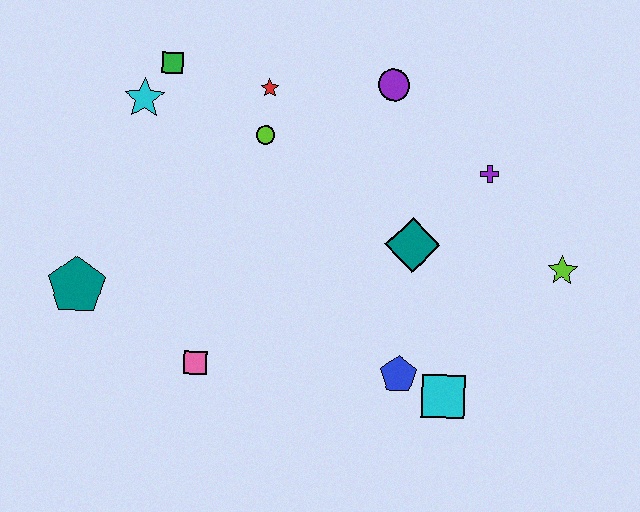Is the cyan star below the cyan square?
No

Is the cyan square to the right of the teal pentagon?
Yes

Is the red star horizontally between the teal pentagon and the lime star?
Yes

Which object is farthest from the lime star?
The teal pentagon is farthest from the lime star.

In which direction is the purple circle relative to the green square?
The purple circle is to the right of the green square.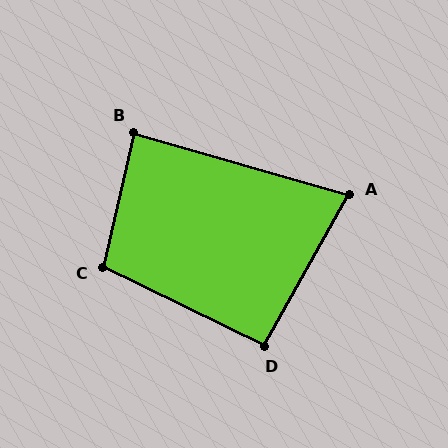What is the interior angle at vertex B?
Approximately 87 degrees (approximately right).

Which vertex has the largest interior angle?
C, at approximately 103 degrees.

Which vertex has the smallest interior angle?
A, at approximately 77 degrees.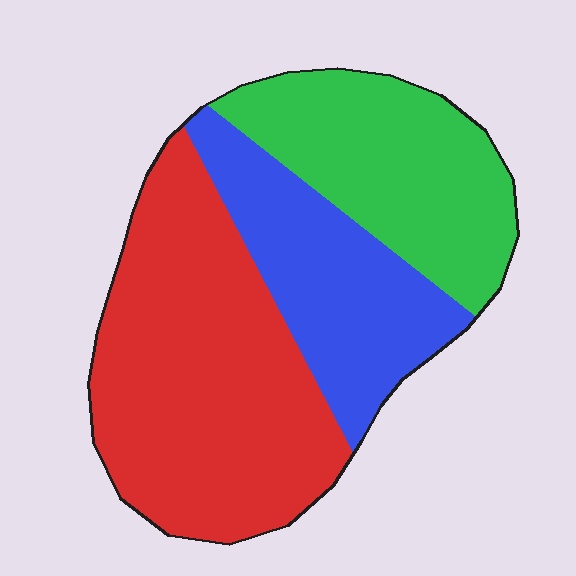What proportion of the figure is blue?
Blue covers roughly 25% of the figure.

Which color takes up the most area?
Red, at roughly 45%.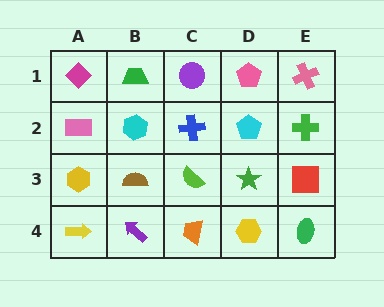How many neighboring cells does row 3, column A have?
3.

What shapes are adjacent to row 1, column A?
A pink rectangle (row 2, column A), a green trapezoid (row 1, column B).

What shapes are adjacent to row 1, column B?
A cyan hexagon (row 2, column B), a magenta diamond (row 1, column A), a purple circle (row 1, column C).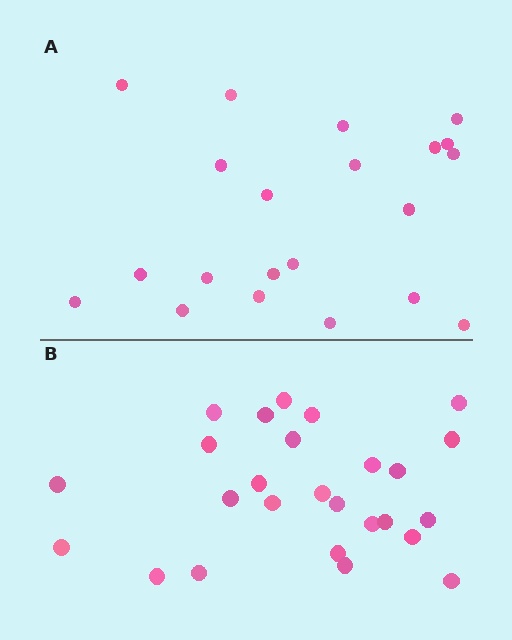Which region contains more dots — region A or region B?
Region B (the bottom region) has more dots.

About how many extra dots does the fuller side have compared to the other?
Region B has about 5 more dots than region A.